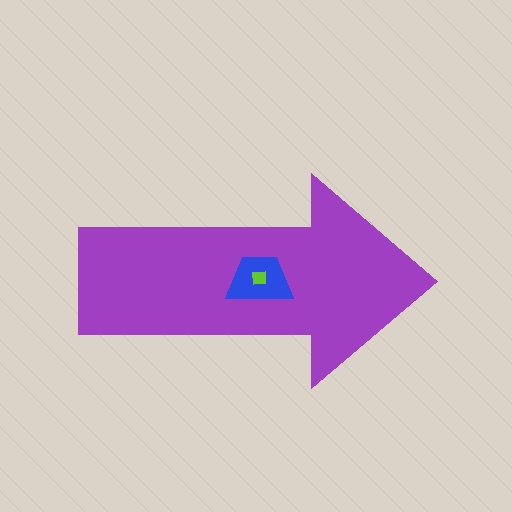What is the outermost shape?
The purple arrow.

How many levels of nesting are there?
3.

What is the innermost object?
The lime square.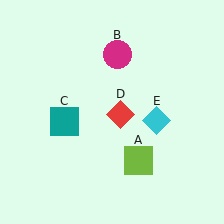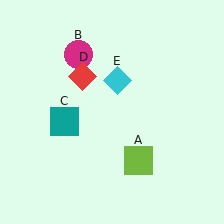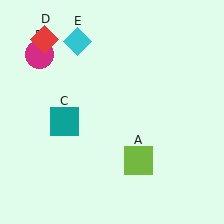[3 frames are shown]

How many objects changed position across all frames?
3 objects changed position: magenta circle (object B), red diamond (object D), cyan diamond (object E).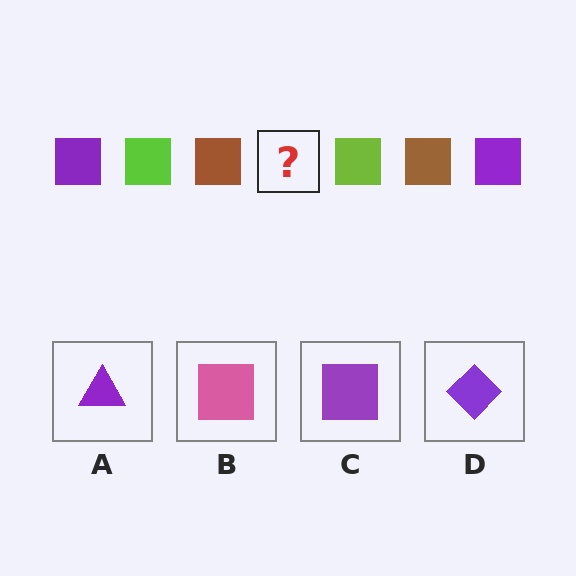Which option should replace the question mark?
Option C.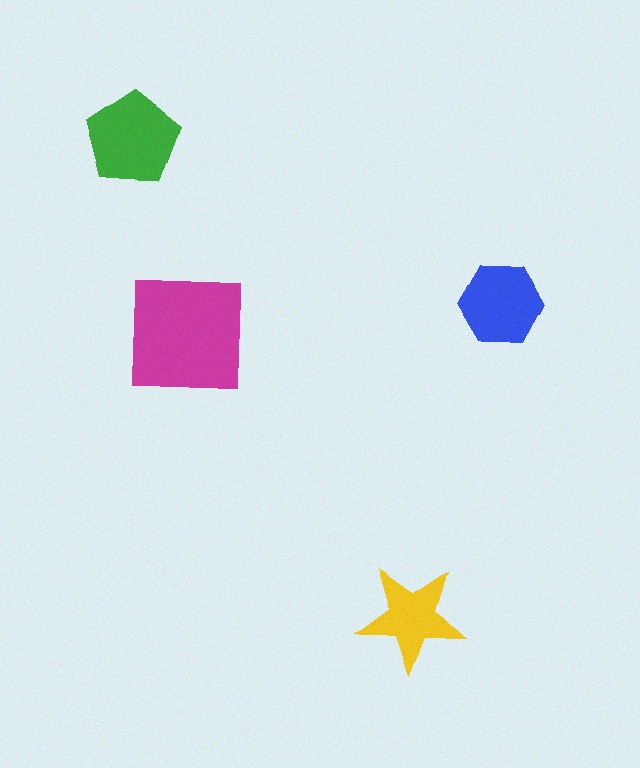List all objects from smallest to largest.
The yellow star, the blue hexagon, the green pentagon, the magenta square.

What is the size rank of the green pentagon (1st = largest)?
2nd.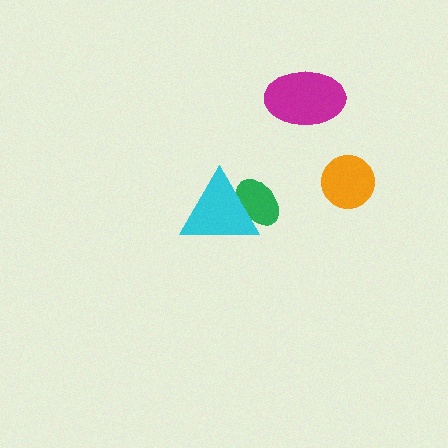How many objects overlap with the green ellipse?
1 object overlaps with the green ellipse.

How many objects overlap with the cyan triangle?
1 object overlaps with the cyan triangle.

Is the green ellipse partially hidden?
Yes, it is partially covered by another shape.